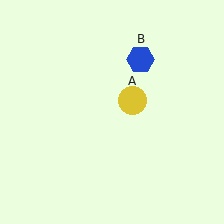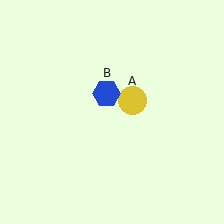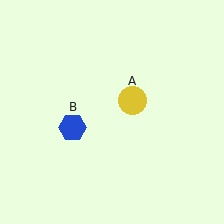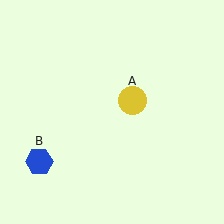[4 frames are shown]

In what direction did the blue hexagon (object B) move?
The blue hexagon (object B) moved down and to the left.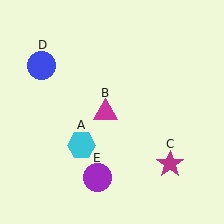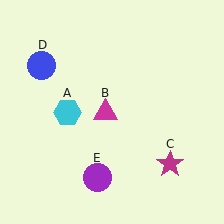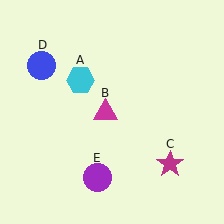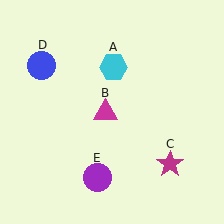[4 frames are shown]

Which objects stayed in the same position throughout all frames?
Magenta triangle (object B) and magenta star (object C) and blue circle (object D) and purple circle (object E) remained stationary.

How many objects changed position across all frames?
1 object changed position: cyan hexagon (object A).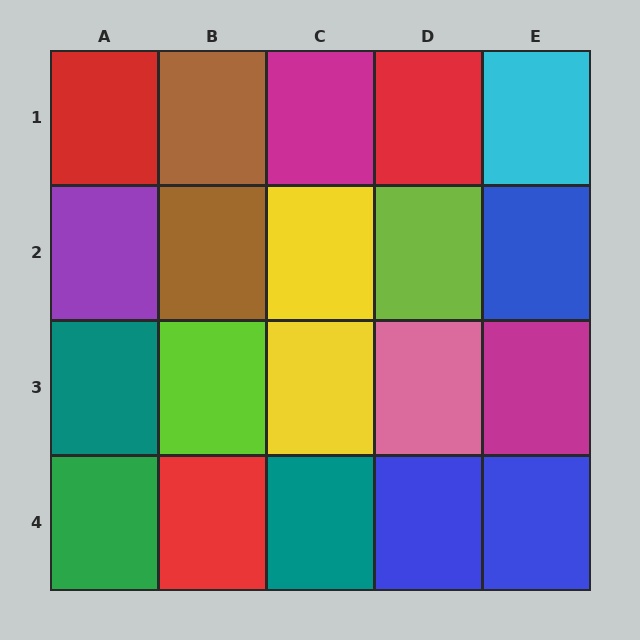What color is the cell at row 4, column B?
Red.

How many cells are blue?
3 cells are blue.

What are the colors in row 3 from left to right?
Teal, lime, yellow, pink, magenta.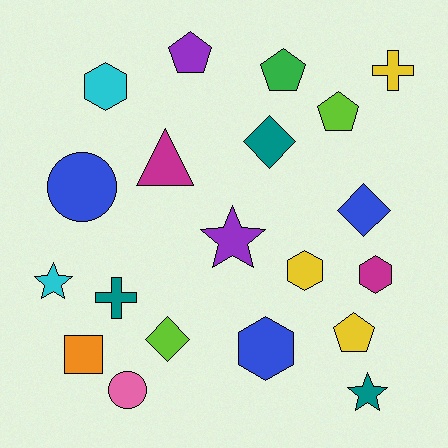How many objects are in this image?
There are 20 objects.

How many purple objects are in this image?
There are 2 purple objects.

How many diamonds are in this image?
There are 3 diamonds.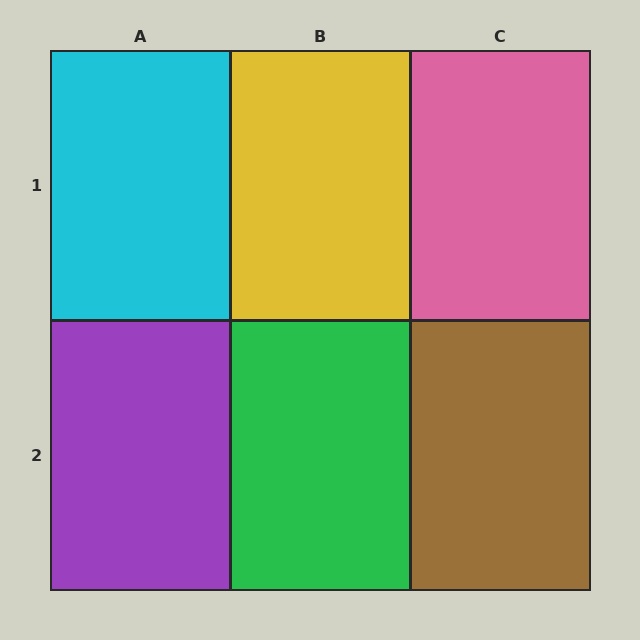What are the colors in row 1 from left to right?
Cyan, yellow, pink.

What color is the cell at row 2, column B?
Green.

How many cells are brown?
1 cell is brown.